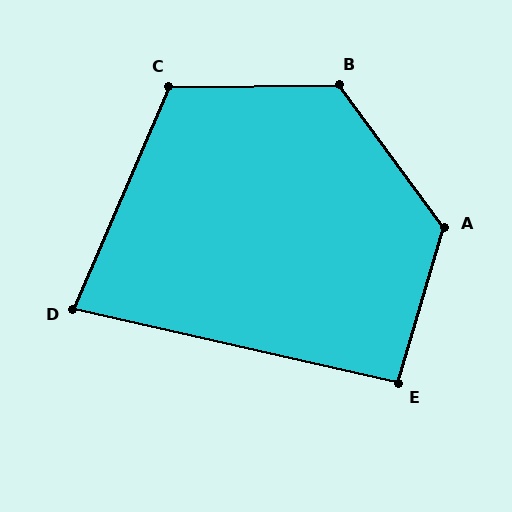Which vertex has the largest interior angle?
A, at approximately 127 degrees.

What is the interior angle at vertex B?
Approximately 126 degrees (obtuse).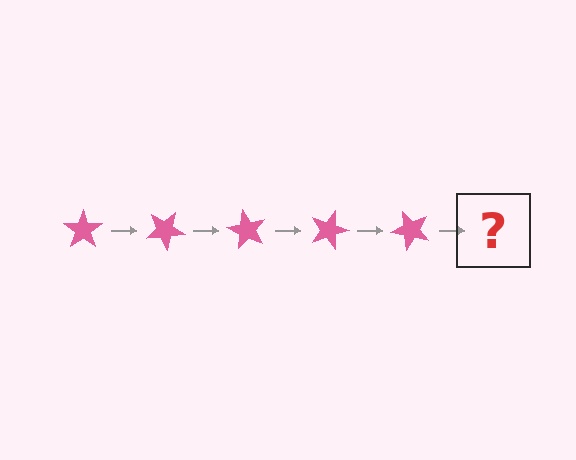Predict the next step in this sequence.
The next step is a pink star rotated 150 degrees.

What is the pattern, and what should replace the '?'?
The pattern is that the star rotates 30 degrees each step. The '?' should be a pink star rotated 150 degrees.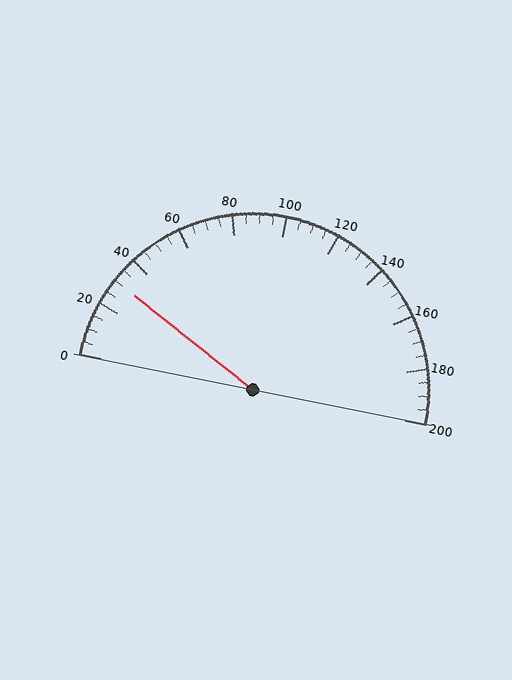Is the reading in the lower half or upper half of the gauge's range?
The reading is in the lower half of the range (0 to 200).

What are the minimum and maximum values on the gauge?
The gauge ranges from 0 to 200.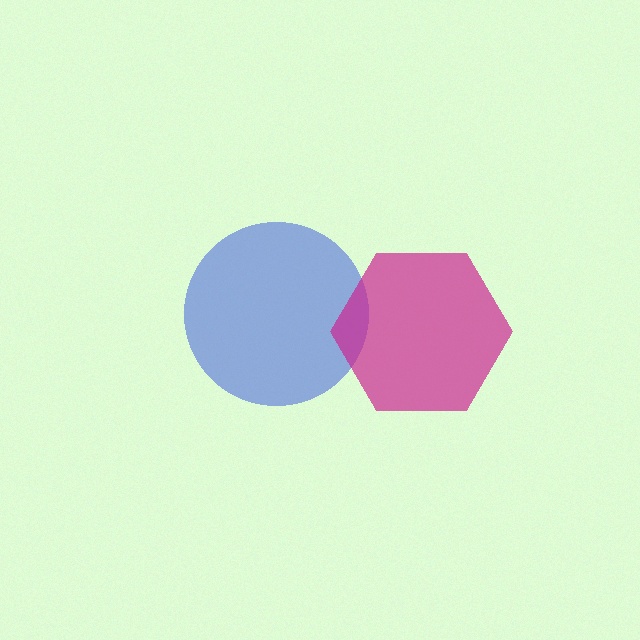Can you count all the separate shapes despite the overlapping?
Yes, there are 2 separate shapes.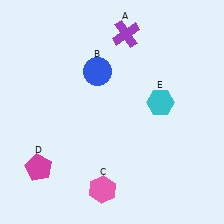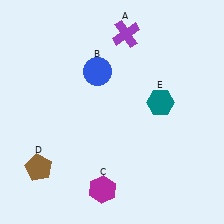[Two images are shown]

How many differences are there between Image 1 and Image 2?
There are 3 differences between the two images.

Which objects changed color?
C changed from pink to magenta. D changed from magenta to brown. E changed from cyan to teal.